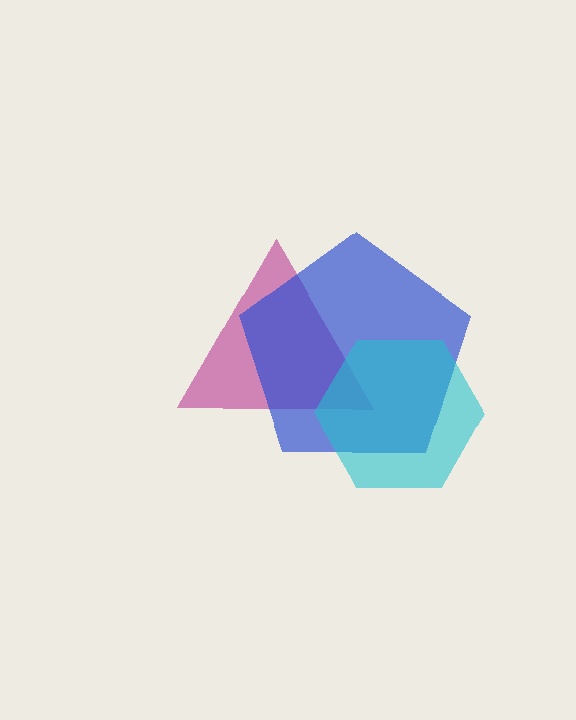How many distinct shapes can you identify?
There are 3 distinct shapes: a magenta triangle, a blue pentagon, a cyan hexagon.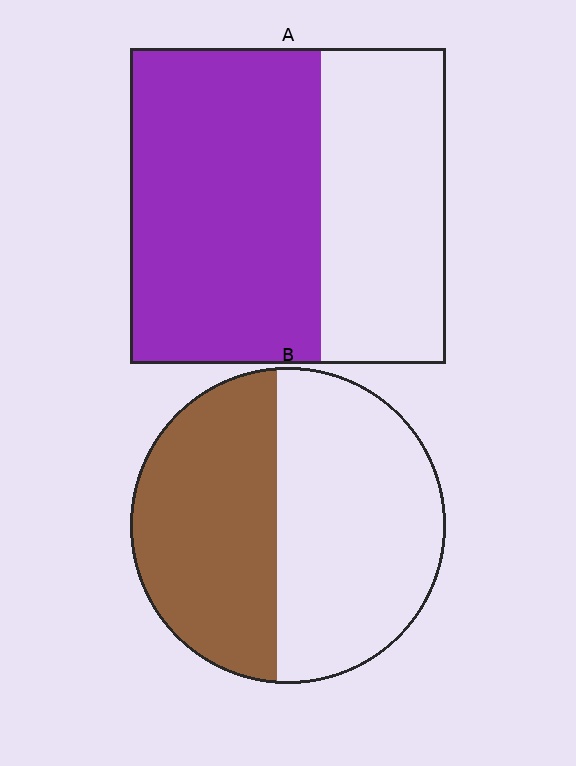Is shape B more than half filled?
No.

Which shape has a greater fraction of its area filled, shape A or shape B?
Shape A.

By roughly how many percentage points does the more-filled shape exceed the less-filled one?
By roughly 15 percentage points (A over B).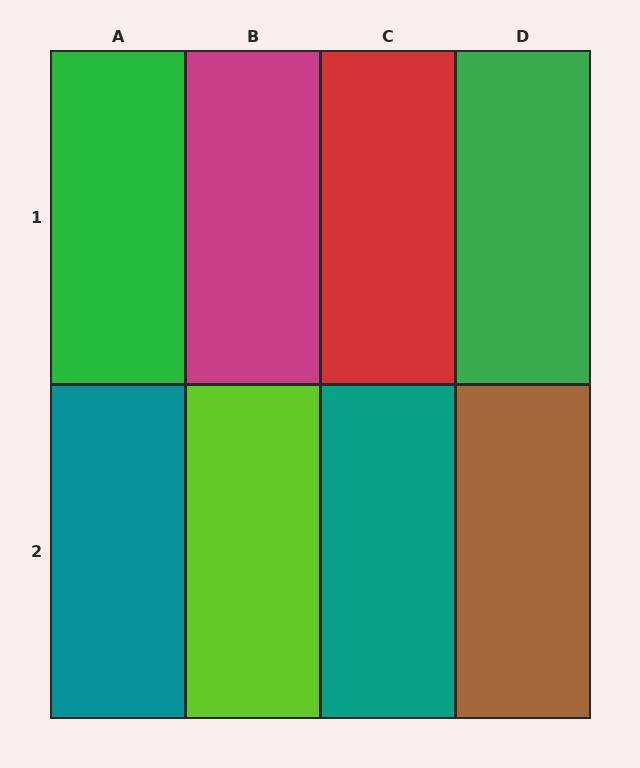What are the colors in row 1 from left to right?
Green, magenta, red, green.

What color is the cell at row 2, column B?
Lime.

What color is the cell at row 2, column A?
Teal.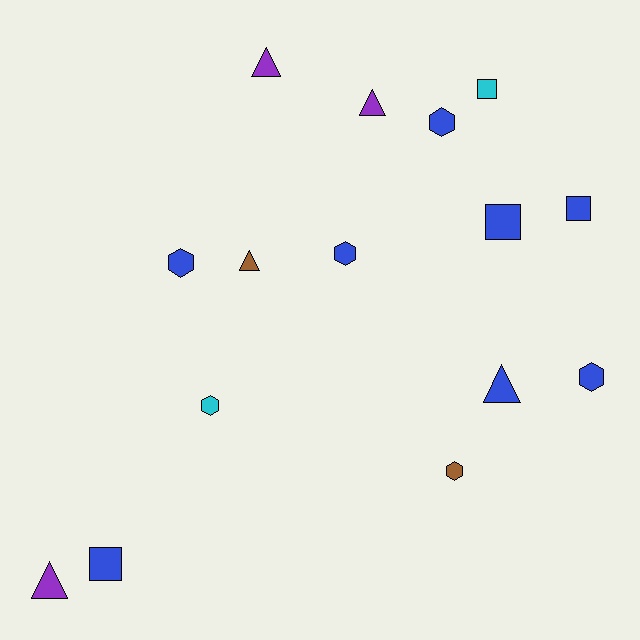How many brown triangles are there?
There is 1 brown triangle.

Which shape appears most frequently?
Hexagon, with 6 objects.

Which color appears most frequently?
Blue, with 8 objects.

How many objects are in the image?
There are 15 objects.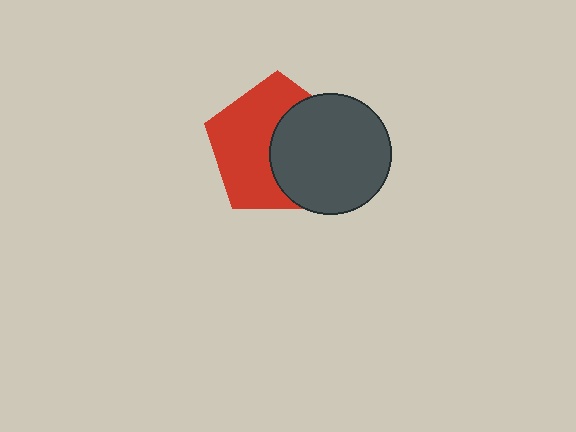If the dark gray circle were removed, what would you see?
You would see the complete red pentagon.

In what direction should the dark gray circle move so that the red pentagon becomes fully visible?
The dark gray circle should move right. That is the shortest direction to clear the overlap and leave the red pentagon fully visible.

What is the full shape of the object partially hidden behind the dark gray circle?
The partially hidden object is a red pentagon.